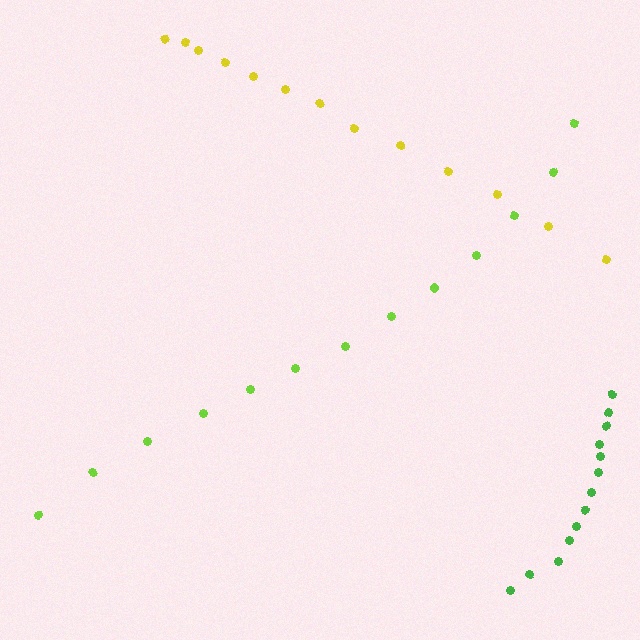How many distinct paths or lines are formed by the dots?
There are 3 distinct paths.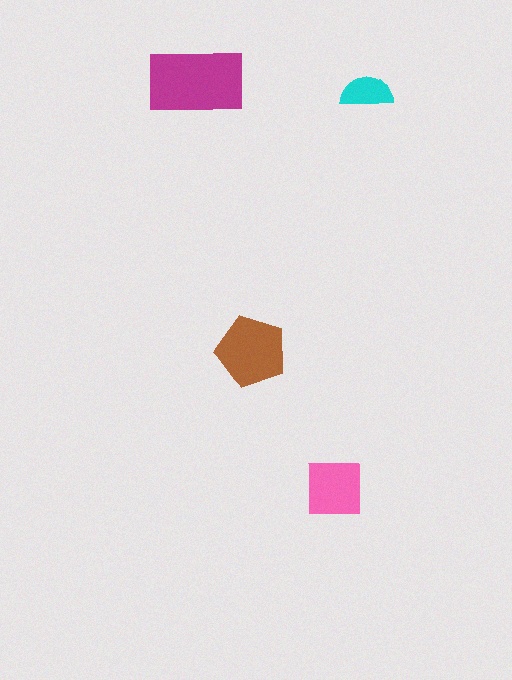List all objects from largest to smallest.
The magenta rectangle, the brown pentagon, the pink square, the cyan semicircle.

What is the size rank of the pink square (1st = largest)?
3rd.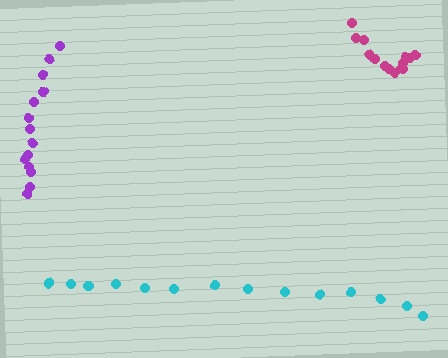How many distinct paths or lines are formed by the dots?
There are 3 distinct paths.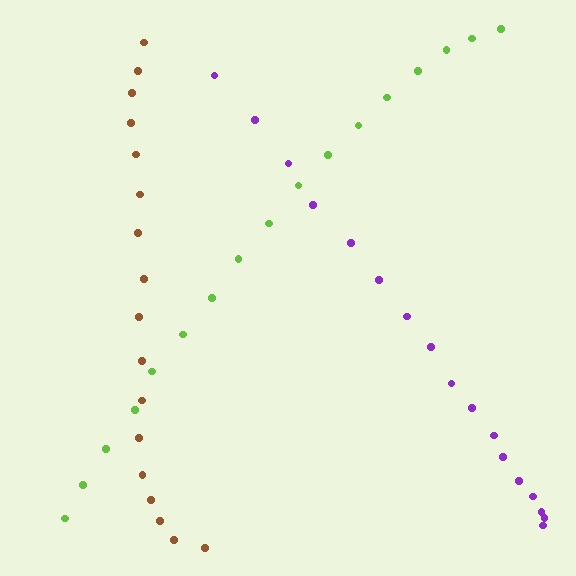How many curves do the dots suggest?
There are 3 distinct paths.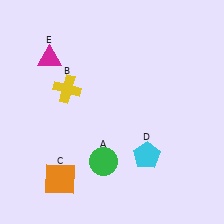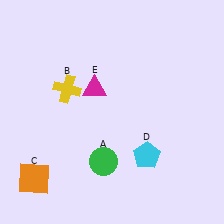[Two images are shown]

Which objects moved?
The objects that moved are: the orange square (C), the magenta triangle (E).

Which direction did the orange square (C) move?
The orange square (C) moved left.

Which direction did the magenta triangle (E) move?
The magenta triangle (E) moved right.